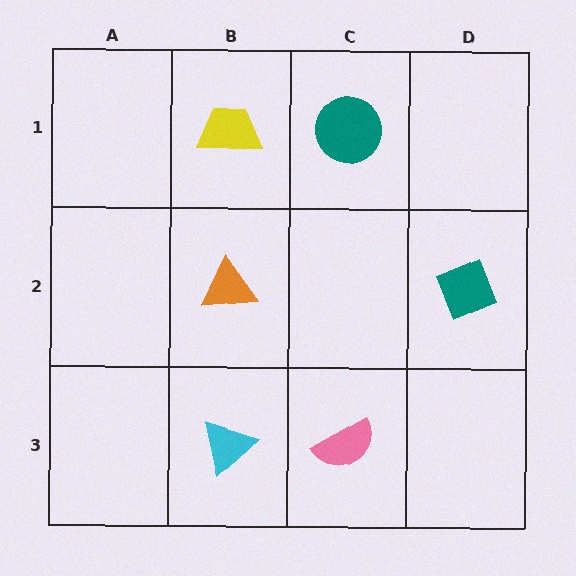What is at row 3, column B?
A cyan triangle.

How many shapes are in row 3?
2 shapes.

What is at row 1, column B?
A yellow trapezoid.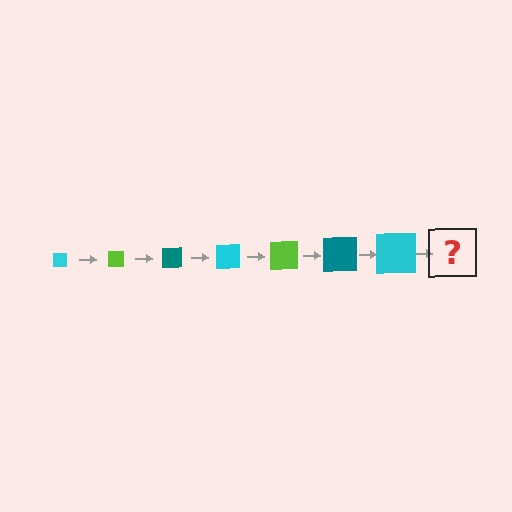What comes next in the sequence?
The next element should be a lime square, larger than the previous one.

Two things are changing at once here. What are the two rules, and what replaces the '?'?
The two rules are that the square grows larger each step and the color cycles through cyan, lime, and teal. The '?' should be a lime square, larger than the previous one.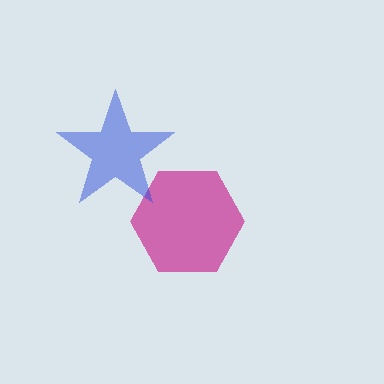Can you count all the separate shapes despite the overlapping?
Yes, there are 2 separate shapes.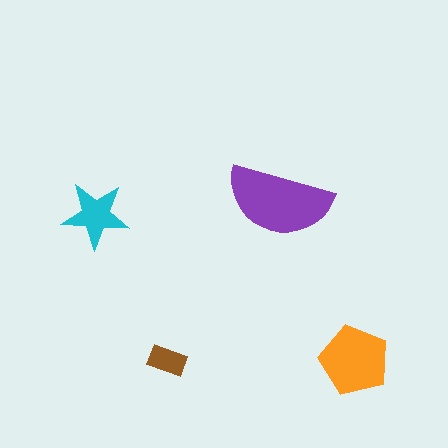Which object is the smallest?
The brown rectangle.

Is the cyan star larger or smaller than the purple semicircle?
Smaller.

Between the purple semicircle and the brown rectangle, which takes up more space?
The purple semicircle.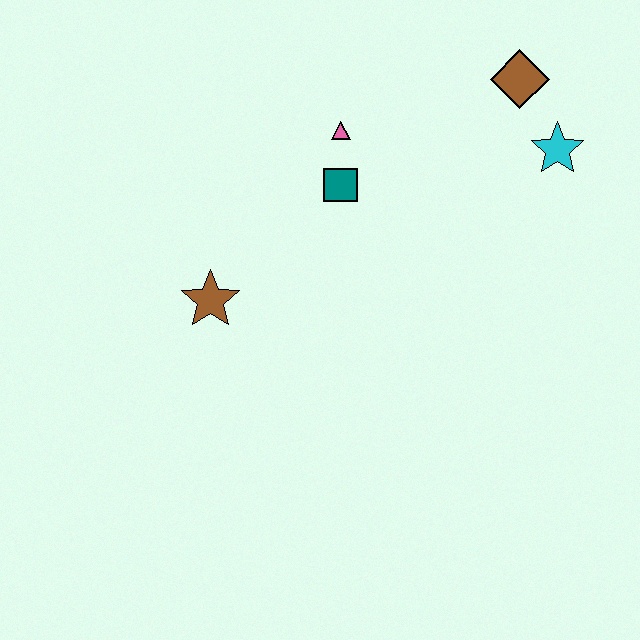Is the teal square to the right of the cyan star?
No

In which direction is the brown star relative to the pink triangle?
The brown star is below the pink triangle.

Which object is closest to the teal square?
The pink triangle is closest to the teal square.